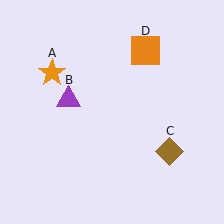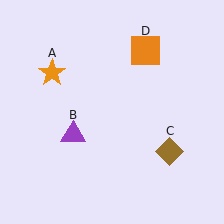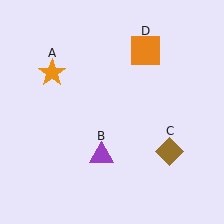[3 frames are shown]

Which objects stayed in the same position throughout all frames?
Orange star (object A) and brown diamond (object C) and orange square (object D) remained stationary.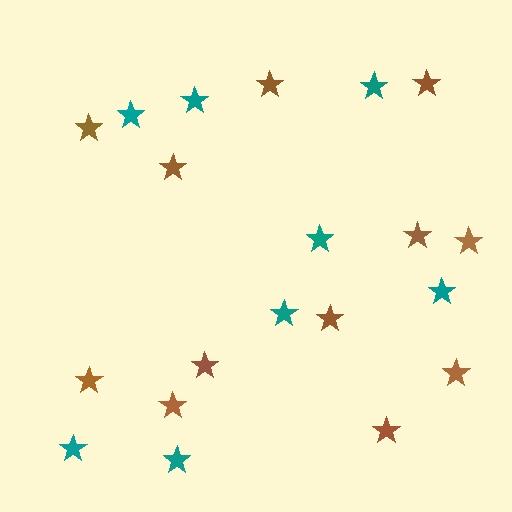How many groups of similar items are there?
There are 2 groups: one group of brown stars (12) and one group of teal stars (8).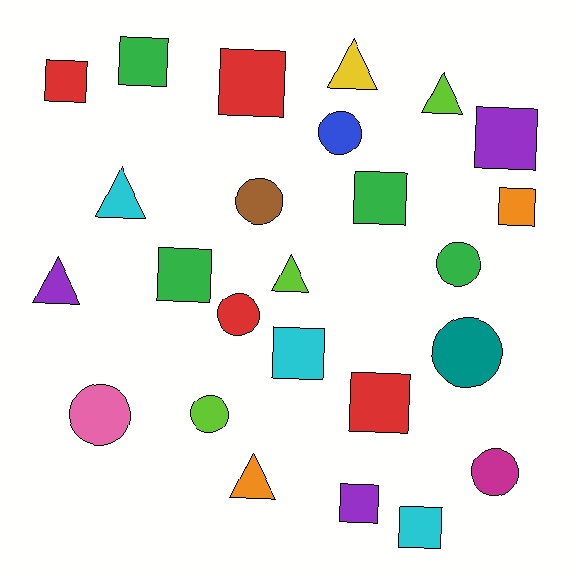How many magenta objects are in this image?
There is 1 magenta object.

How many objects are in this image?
There are 25 objects.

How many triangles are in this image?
There are 6 triangles.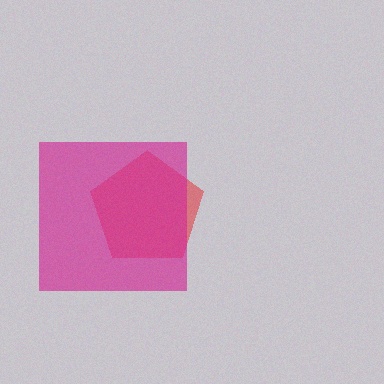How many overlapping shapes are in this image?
There are 2 overlapping shapes in the image.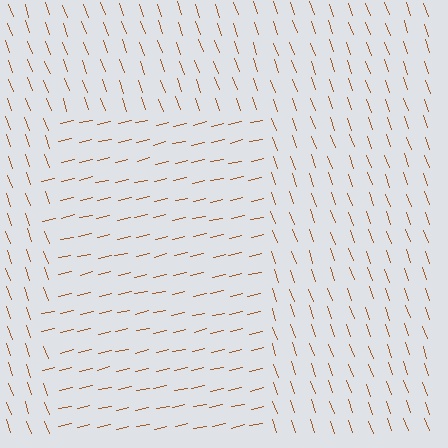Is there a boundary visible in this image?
Yes, there is a texture boundary formed by a change in line orientation.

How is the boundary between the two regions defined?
The boundary is defined purely by a change in line orientation (approximately 83 degrees difference). All lines are the same color and thickness.